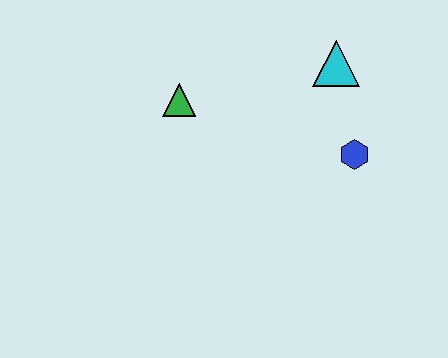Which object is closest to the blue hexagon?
The cyan triangle is closest to the blue hexagon.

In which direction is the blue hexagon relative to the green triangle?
The blue hexagon is to the right of the green triangle.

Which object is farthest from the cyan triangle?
The green triangle is farthest from the cyan triangle.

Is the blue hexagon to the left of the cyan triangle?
No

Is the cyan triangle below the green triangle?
No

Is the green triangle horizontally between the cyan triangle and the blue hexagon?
No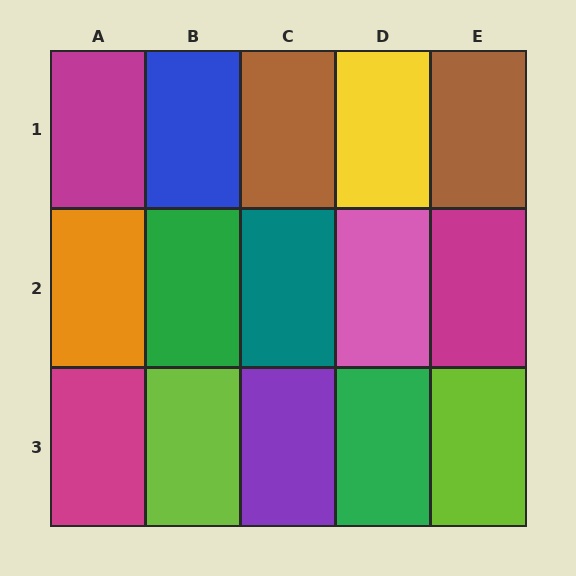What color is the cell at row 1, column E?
Brown.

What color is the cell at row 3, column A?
Magenta.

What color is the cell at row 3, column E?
Lime.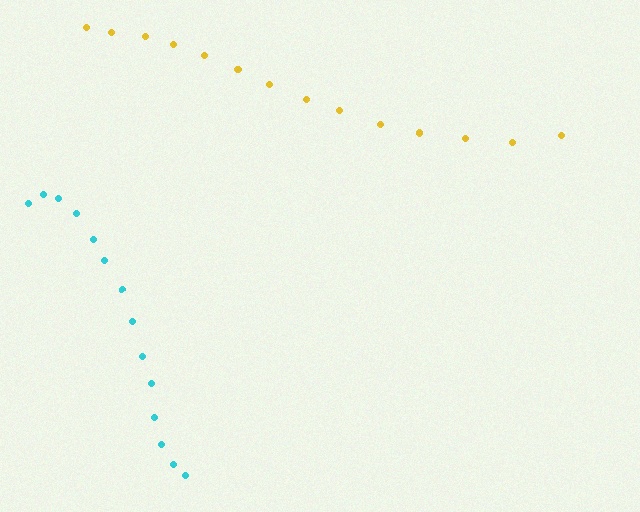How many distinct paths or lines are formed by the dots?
There are 2 distinct paths.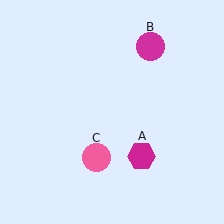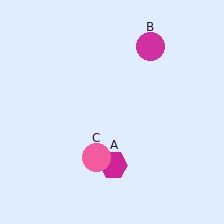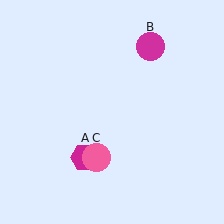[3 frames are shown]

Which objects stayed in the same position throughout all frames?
Magenta circle (object B) and pink circle (object C) remained stationary.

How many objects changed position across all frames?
1 object changed position: magenta hexagon (object A).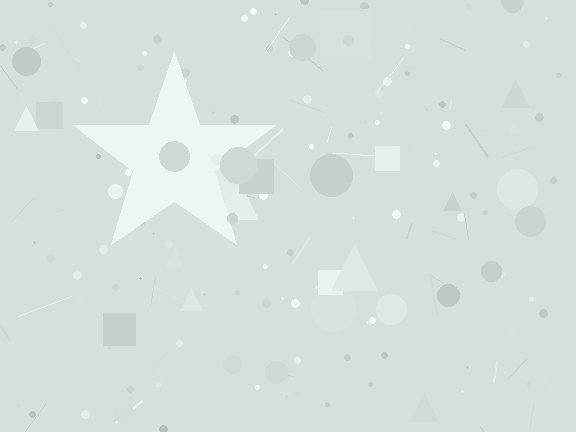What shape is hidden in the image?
A star is hidden in the image.